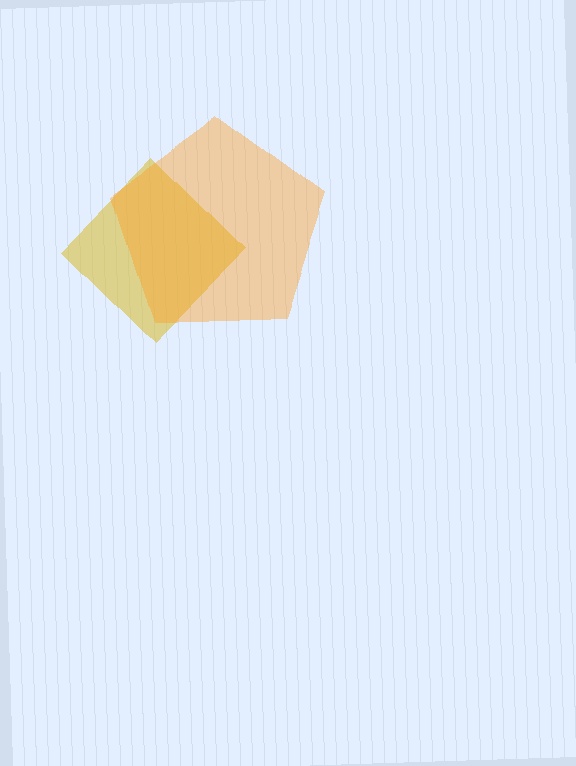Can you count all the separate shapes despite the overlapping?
Yes, there are 2 separate shapes.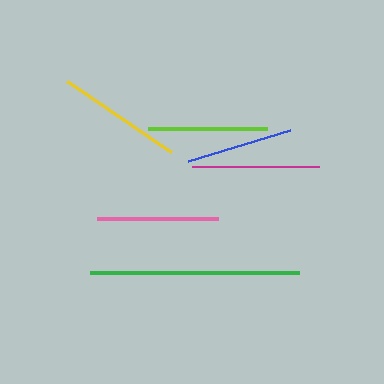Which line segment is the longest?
The green line is the longest at approximately 209 pixels.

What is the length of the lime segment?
The lime segment is approximately 119 pixels long.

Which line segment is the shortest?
The blue line is the shortest at approximately 107 pixels.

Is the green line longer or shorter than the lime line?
The green line is longer than the lime line.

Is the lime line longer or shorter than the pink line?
The pink line is longer than the lime line.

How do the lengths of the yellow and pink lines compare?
The yellow and pink lines are approximately the same length.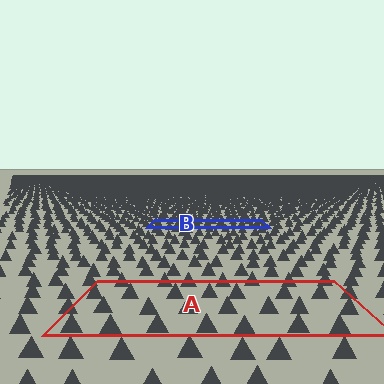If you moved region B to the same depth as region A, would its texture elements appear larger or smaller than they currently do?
They would appear larger. At a closer depth, the same texture elements are projected at a bigger on-screen size.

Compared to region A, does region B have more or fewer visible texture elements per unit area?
Region B has more texture elements per unit area — they are packed more densely because it is farther away.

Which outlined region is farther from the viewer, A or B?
Region B is farther from the viewer — the texture elements inside it appear smaller and more densely packed.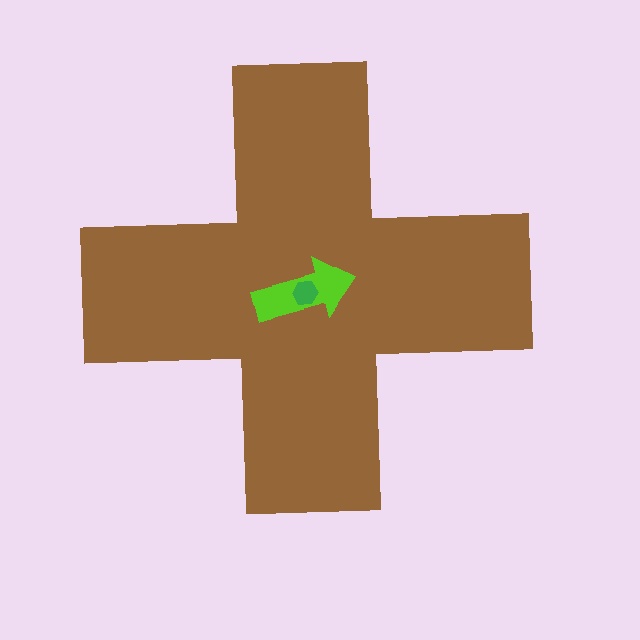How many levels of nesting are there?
3.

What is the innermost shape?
The green hexagon.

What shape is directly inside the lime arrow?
The green hexagon.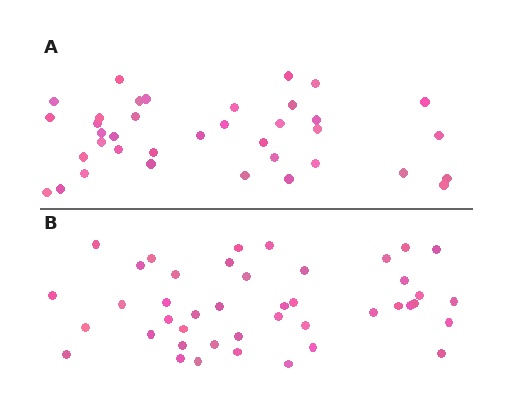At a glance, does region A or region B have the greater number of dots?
Region B (the bottom region) has more dots.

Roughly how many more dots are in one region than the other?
Region B has about 6 more dots than region A.